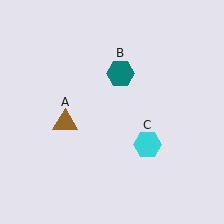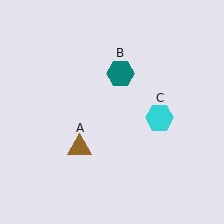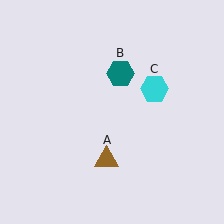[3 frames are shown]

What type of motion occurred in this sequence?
The brown triangle (object A), cyan hexagon (object C) rotated counterclockwise around the center of the scene.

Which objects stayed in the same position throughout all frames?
Teal hexagon (object B) remained stationary.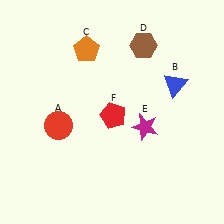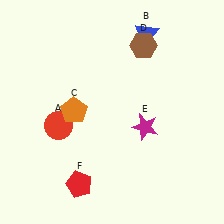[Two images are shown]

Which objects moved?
The objects that moved are: the blue triangle (B), the orange pentagon (C), the red pentagon (F).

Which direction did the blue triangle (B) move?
The blue triangle (B) moved up.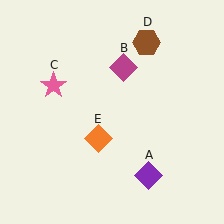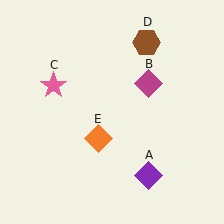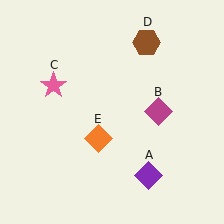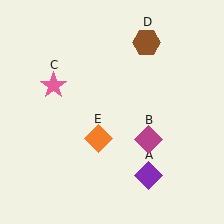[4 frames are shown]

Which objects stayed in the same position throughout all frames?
Purple diamond (object A) and pink star (object C) and brown hexagon (object D) and orange diamond (object E) remained stationary.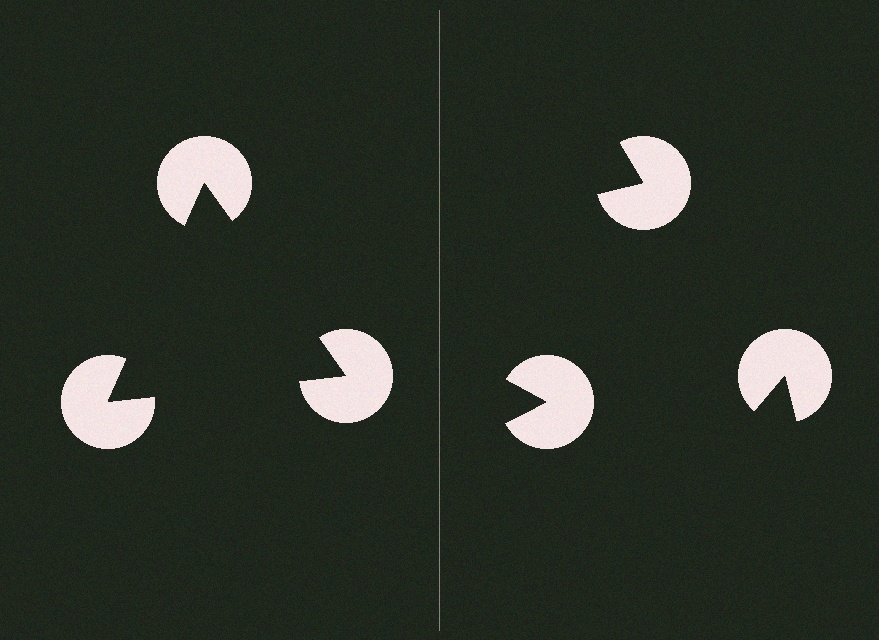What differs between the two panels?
The pac-man discs are positioned identically on both sides; only the wedge orientations differ. On the left they align to a triangle; on the right they are misaligned.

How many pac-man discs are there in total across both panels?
6 — 3 on each side.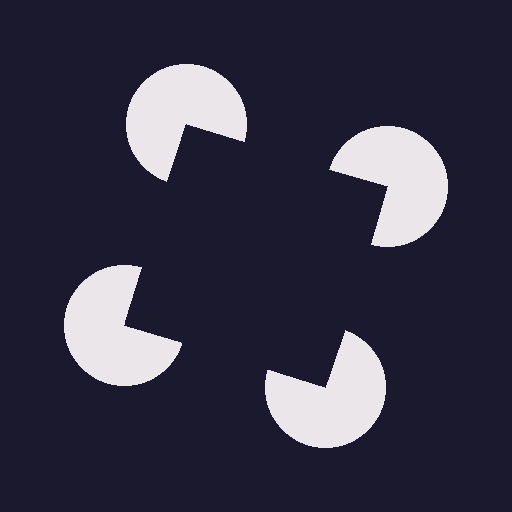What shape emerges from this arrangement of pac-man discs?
An illusory square — its edges are inferred from the aligned wedge cuts in the pac-man discs, not physically drawn.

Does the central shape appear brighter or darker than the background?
It typically appears slightly darker than the background, even though no actual brightness change is drawn.